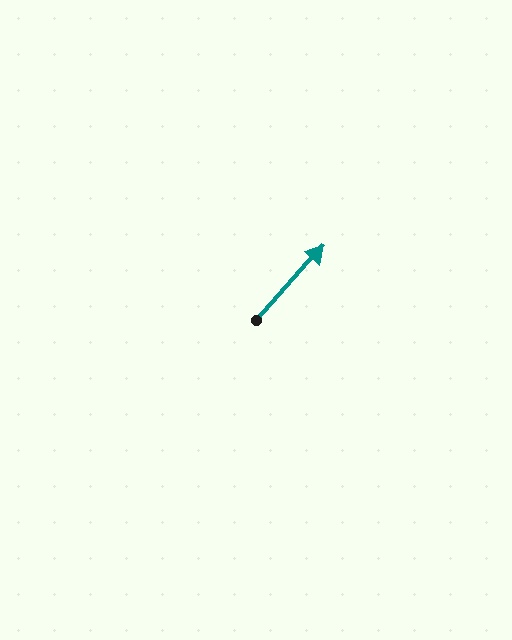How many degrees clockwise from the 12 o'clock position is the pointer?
Approximately 42 degrees.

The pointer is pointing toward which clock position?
Roughly 1 o'clock.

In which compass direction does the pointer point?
Northeast.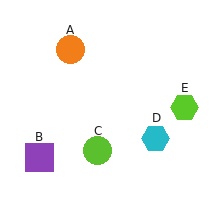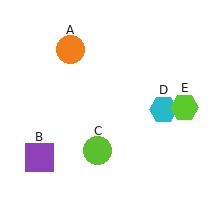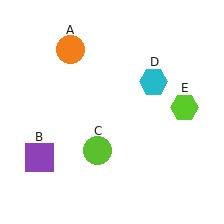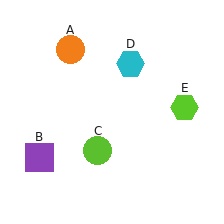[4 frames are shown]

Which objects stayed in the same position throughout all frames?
Orange circle (object A) and purple square (object B) and lime circle (object C) and lime hexagon (object E) remained stationary.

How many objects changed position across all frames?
1 object changed position: cyan hexagon (object D).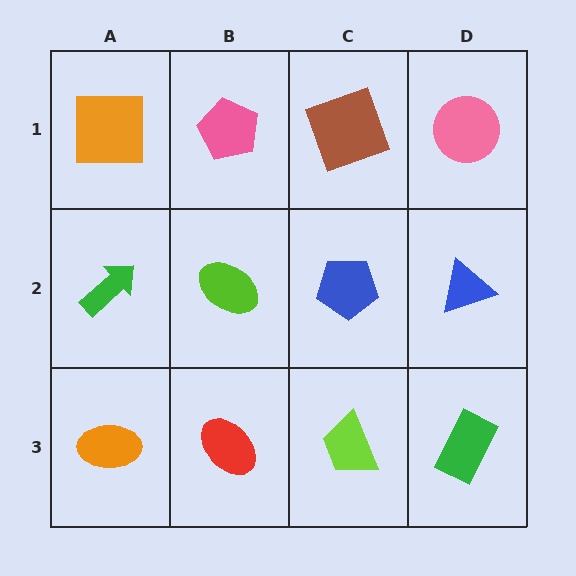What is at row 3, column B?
A red ellipse.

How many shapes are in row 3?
4 shapes.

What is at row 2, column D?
A blue triangle.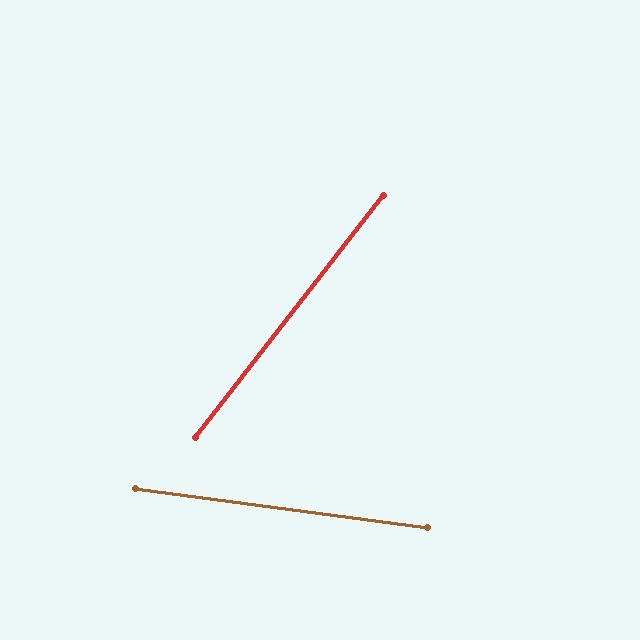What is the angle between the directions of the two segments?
Approximately 60 degrees.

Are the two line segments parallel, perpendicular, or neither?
Neither parallel nor perpendicular — they differ by about 60°.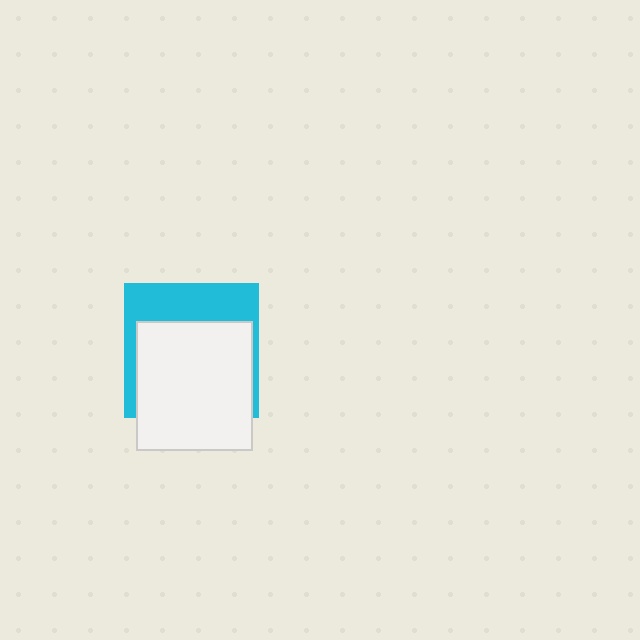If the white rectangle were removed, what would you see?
You would see the complete cyan square.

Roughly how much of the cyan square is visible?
A small part of it is visible (roughly 38%).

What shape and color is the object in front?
The object in front is a white rectangle.